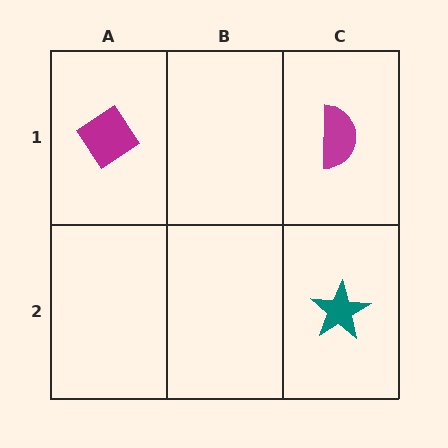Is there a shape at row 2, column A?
No, that cell is empty.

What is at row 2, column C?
A teal star.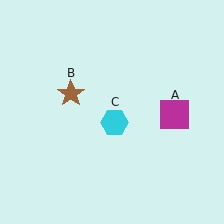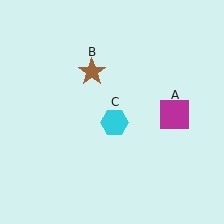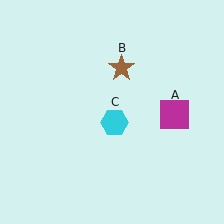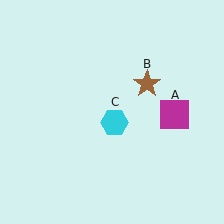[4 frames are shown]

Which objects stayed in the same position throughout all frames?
Magenta square (object A) and cyan hexagon (object C) remained stationary.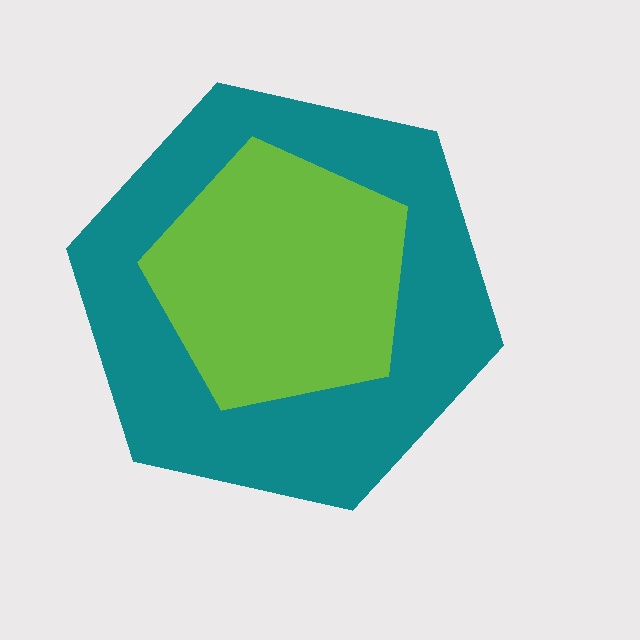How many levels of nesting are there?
2.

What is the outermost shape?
The teal hexagon.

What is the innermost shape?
The lime pentagon.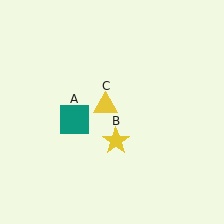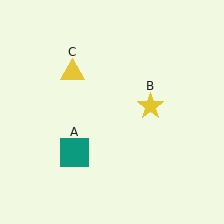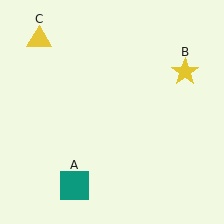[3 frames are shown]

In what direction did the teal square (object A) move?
The teal square (object A) moved down.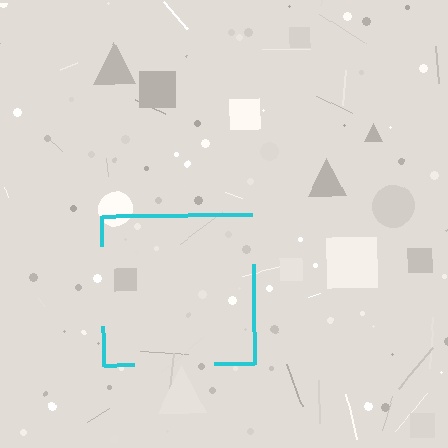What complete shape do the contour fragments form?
The contour fragments form a square.